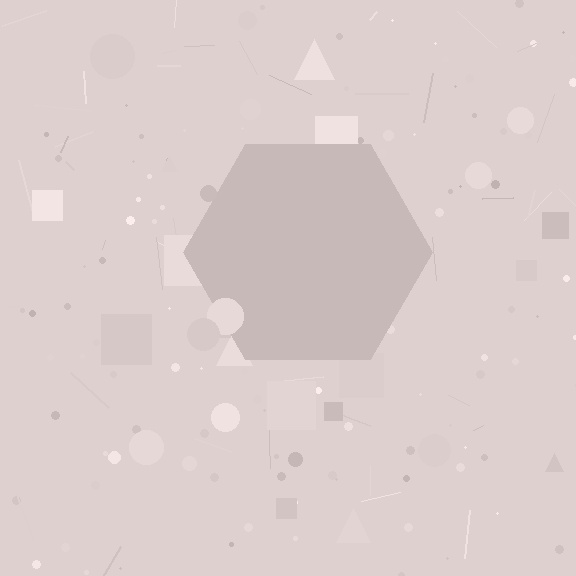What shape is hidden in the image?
A hexagon is hidden in the image.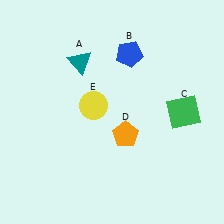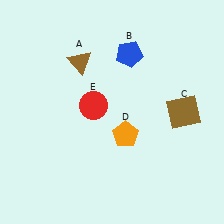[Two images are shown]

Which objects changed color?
A changed from teal to brown. C changed from green to brown. E changed from yellow to red.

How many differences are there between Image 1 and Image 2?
There are 3 differences between the two images.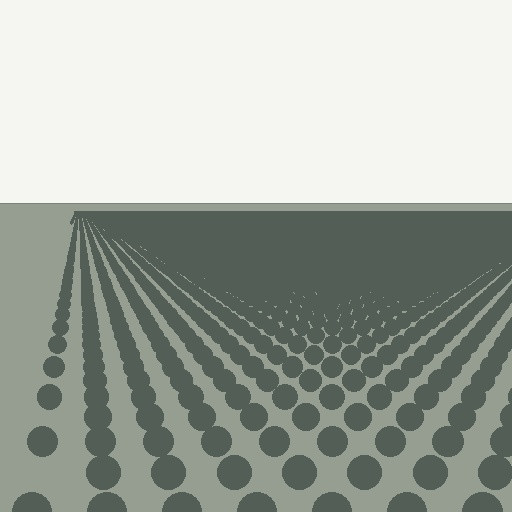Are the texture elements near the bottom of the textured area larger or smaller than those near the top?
Larger. Near the bottom, elements are closer to the viewer and appear at a bigger on-screen size.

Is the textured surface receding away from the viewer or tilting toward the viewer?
The surface is receding away from the viewer. Texture elements get smaller and denser toward the top.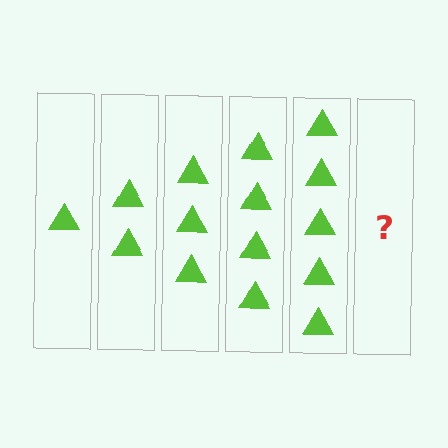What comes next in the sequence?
The next element should be 6 triangles.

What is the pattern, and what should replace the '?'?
The pattern is that each step adds one more triangle. The '?' should be 6 triangles.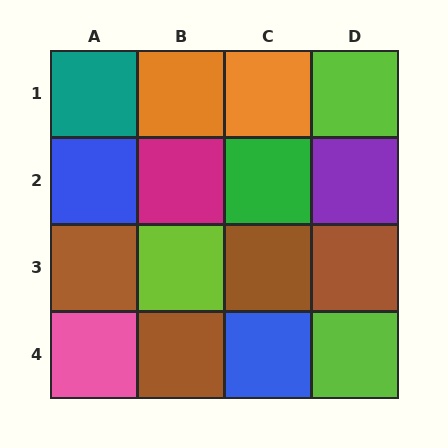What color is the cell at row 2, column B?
Magenta.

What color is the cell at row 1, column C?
Orange.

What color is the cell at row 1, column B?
Orange.